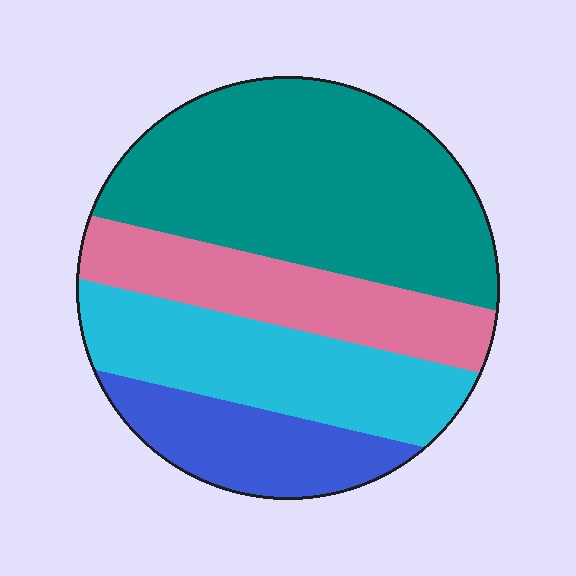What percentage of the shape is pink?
Pink covers 19% of the shape.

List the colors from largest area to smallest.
From largest to smallest: teal, cyan, pink, blue.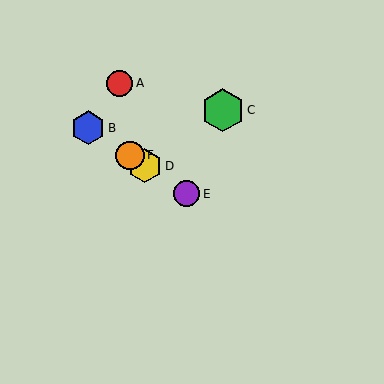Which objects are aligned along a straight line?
Objects B, D, E, F are aligned along a straight line.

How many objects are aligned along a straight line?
4 objects (B, D, E, F) are aligned along a straight line.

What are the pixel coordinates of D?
Object D is at (145, 166).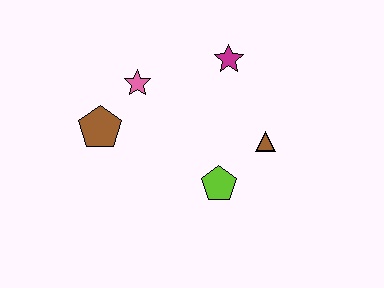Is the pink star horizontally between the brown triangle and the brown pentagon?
Yes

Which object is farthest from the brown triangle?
The brown pentagon is farthest from the brown triangle.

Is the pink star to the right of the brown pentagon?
Yes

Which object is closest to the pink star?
The brown pentagon is closest to the pink star.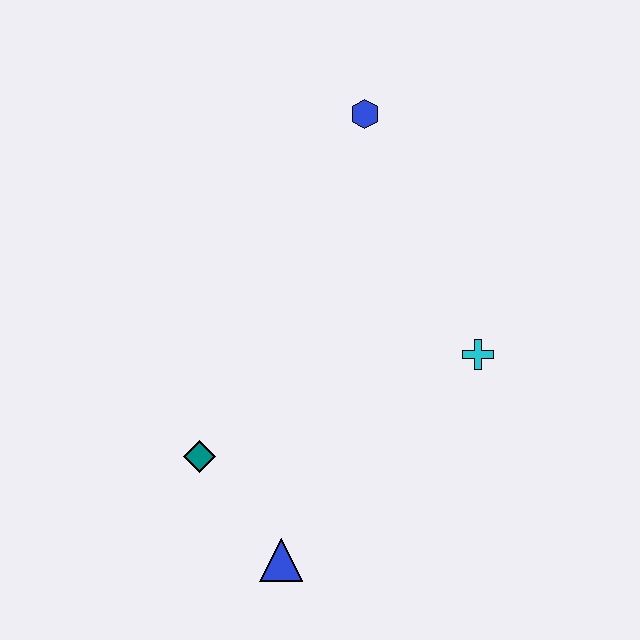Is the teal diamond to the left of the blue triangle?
Yes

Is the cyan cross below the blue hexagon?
Yes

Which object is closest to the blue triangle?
The teal diamond is closest to the blue triangle.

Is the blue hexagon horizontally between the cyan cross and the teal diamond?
Yes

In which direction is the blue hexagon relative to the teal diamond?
The blue hexagon is above the teal diamond.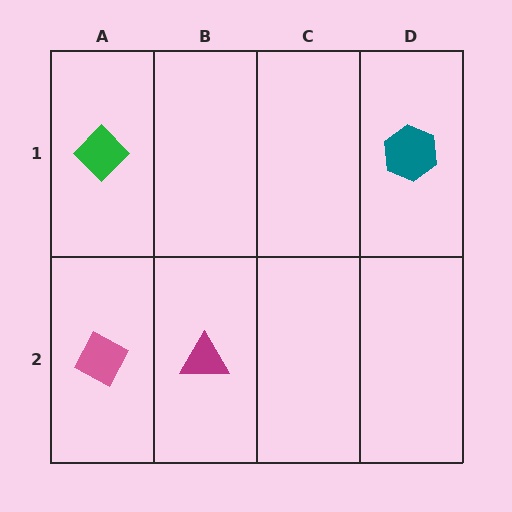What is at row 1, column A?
A green diamond.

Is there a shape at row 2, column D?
No, that cell is empty.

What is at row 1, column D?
A teal hexagon.